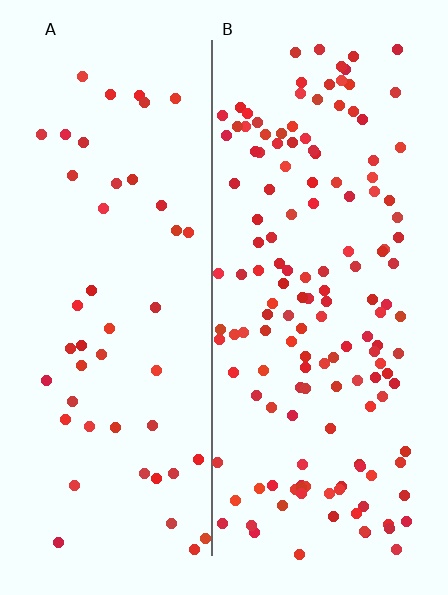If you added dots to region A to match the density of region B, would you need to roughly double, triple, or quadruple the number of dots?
Approximately triple.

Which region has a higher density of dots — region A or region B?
B (the right).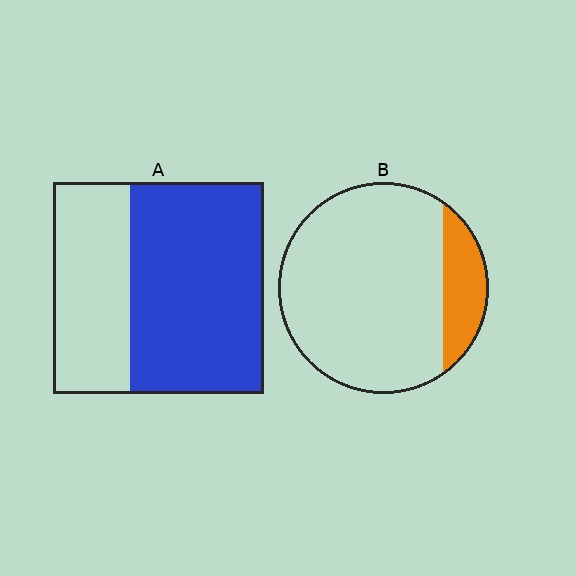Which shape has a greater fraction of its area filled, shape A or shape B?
Shape A.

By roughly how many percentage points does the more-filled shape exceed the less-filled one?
By roughly 45 percentage points (A over B).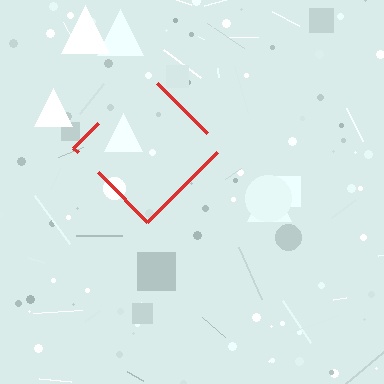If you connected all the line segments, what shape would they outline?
They would outline a diamond.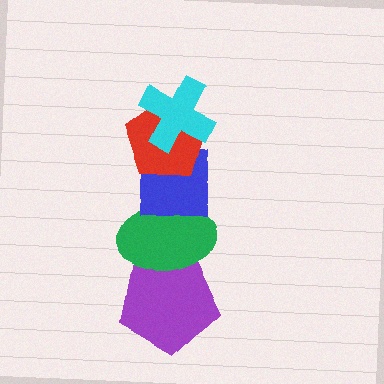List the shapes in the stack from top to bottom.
From top to bottom: the cyan cross, the red pentagon, the blue square, the green ellipse, the purple pentagon.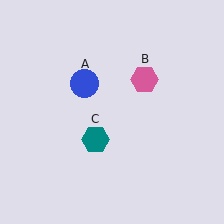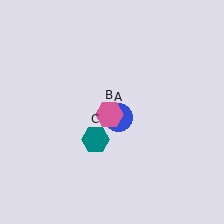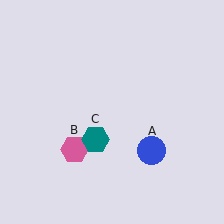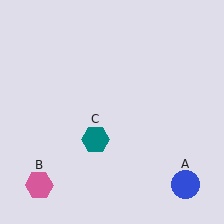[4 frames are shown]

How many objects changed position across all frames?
2 objects changed position: blue circle (object A), pink hexagon (object B).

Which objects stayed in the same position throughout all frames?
Teal hexagon (object C) remained stationary.